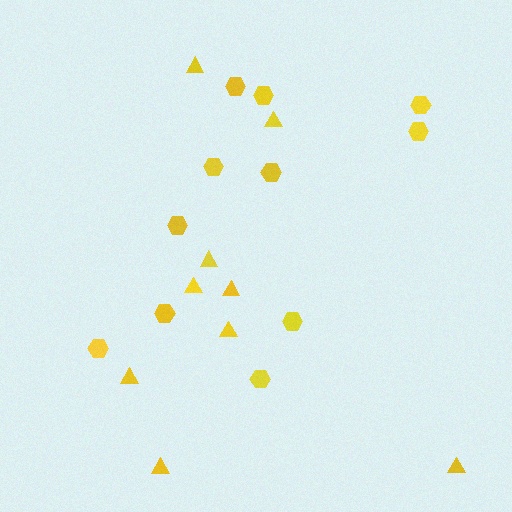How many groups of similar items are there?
There are 2 groups: one group of hexagons (11) and one group of triangles (9).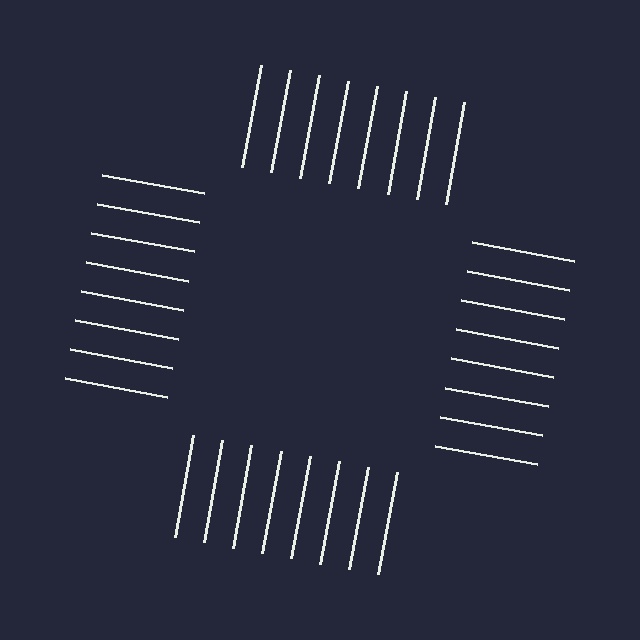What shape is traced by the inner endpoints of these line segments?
An illusory square — the line segments terminate on its edges but no continuous stroke is drawn.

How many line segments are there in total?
32 — 8 along each of the 4 edges.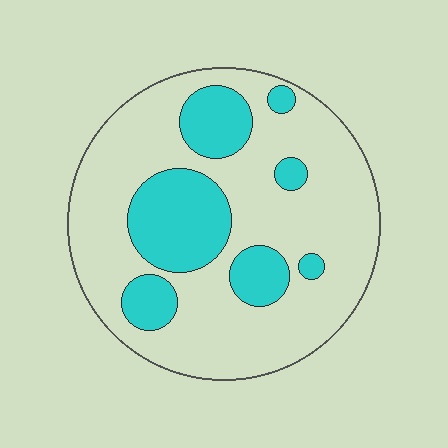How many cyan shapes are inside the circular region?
7.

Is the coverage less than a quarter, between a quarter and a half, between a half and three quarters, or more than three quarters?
Between a quarter and a half.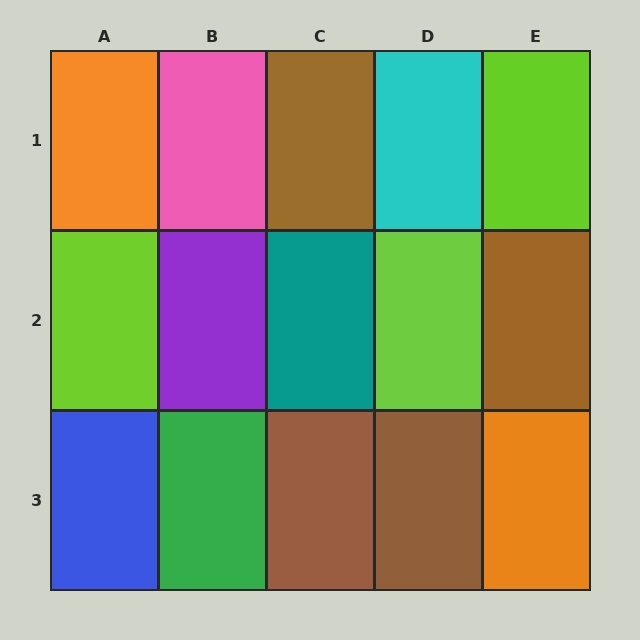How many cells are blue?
1 cell is blue.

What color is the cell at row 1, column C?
Brown.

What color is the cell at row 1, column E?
Lime.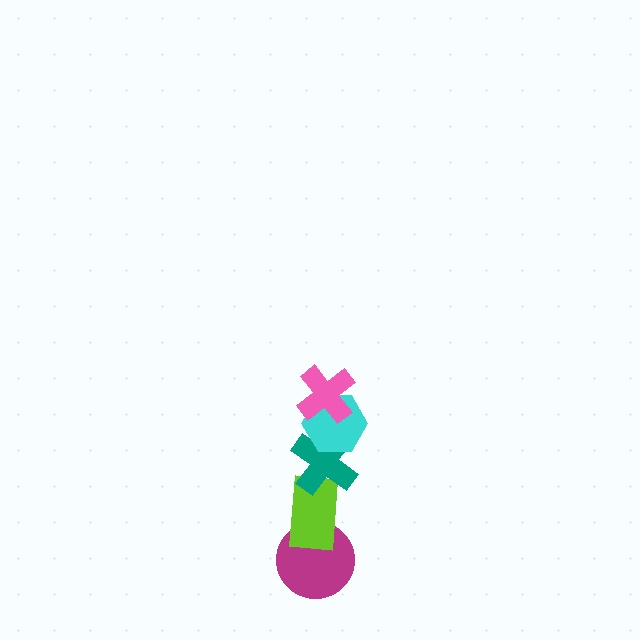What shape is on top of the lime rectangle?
The teal cross is on top of the lime rectangle.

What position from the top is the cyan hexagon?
The cyan hexagon is 2nd from the top.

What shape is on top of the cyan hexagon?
The pink cross is on top of the cyan hexagon.